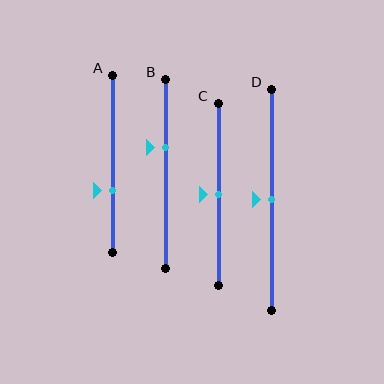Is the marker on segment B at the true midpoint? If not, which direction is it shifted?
No, the marker on segment B is shifted upward by about 14% of the segment length.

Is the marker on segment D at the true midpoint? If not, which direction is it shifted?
Yes, the marker on segment D is at the true midpoint.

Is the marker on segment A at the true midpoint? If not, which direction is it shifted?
No, the marker on segment A is shifted downward by about 15% of the segment length.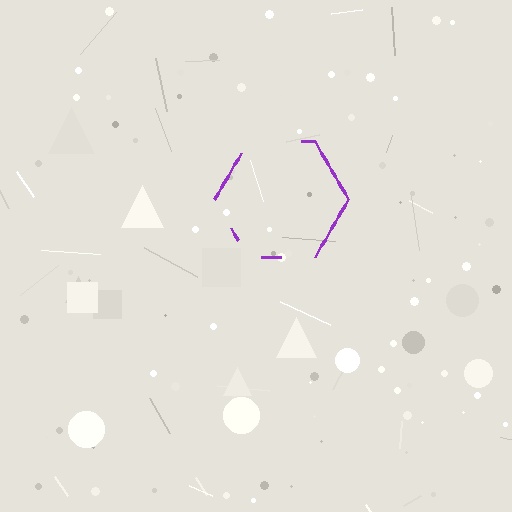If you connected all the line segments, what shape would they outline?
They would outline a hexagon.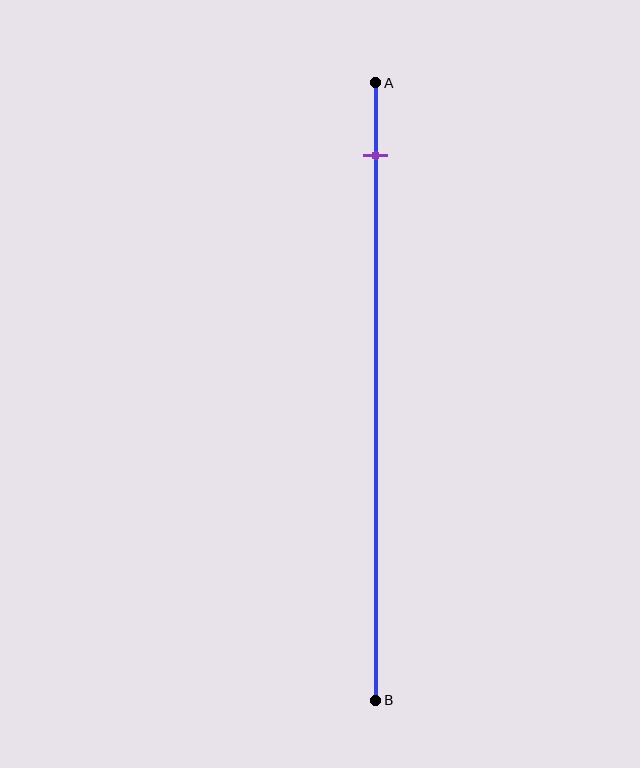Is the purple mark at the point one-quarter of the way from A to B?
No, the mark is at about 10% from A, not at the 25% one-quarter point.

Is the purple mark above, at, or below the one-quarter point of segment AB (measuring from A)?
The purple mark is above the one-quarter point of segment AB.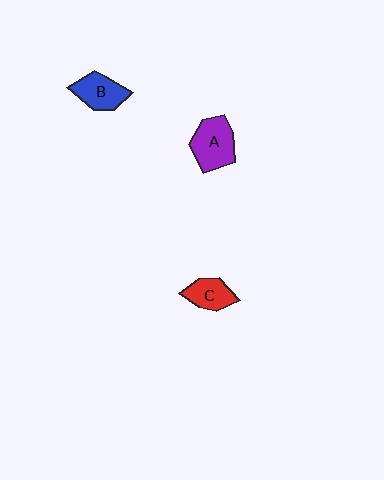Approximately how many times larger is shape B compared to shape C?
Approximately 1.2 times.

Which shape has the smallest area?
Shape C (red).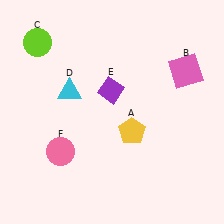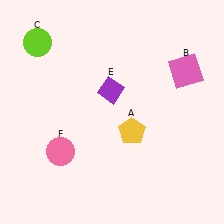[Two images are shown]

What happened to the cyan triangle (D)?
The cyan triangle (D) was removed in Image 2. It was in the top-left area of Image 1.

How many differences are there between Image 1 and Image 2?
There is 1 difference between the two images.